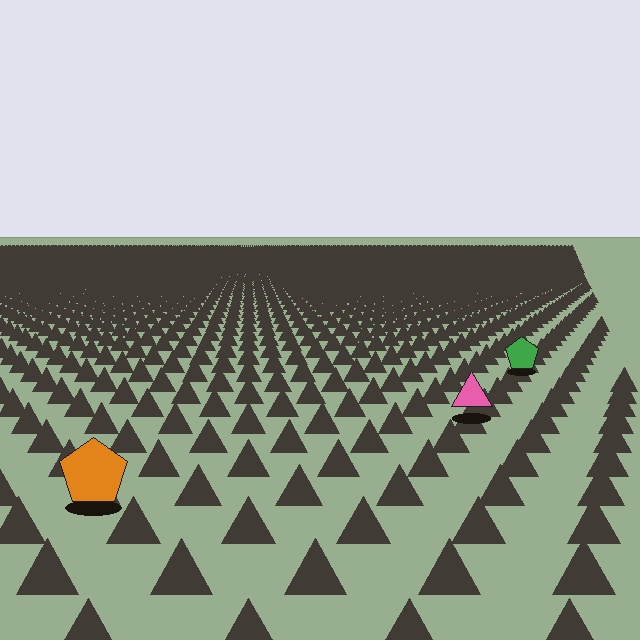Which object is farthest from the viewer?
The green pentagon is farthest from the viewer. It appears smaller and the ground texture around it is denser.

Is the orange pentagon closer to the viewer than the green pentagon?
Yes. The orange pentagon is closer — you can tell from the texture gradient: the ground texture is coarser near it.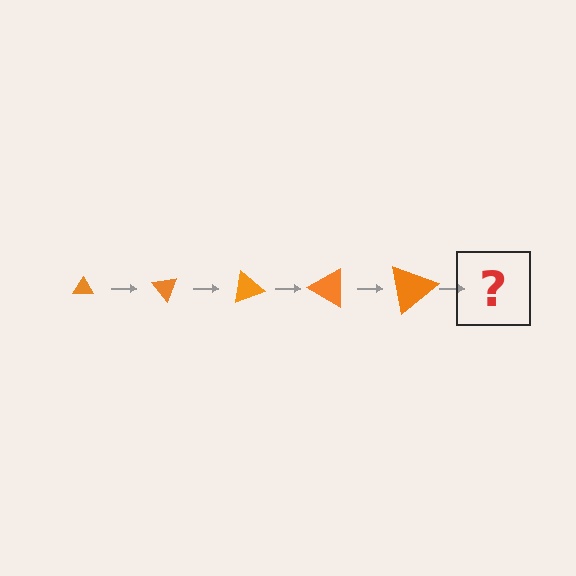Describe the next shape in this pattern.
It should be a triangle, larger than the previous one and rotated 250 degrees from the start.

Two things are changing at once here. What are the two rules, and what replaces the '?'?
The two rules are that the triangle grows larger each step and it rotates 50 degrees each step. The '?' should be a triangle, larger than the previous one and rotated 250 degrees from the start.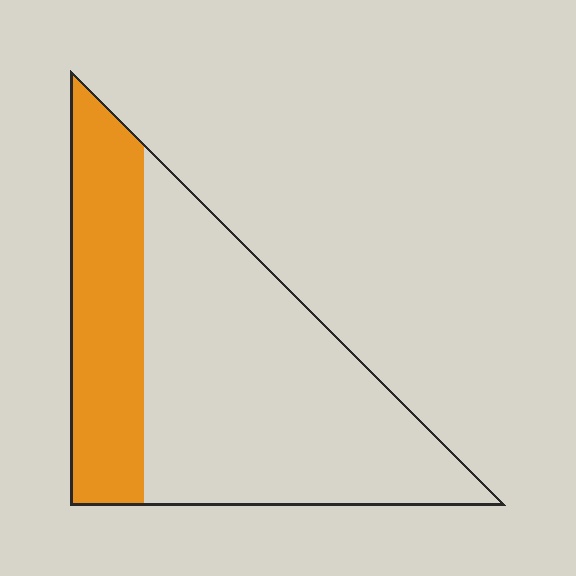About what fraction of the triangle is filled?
About one third (1/3).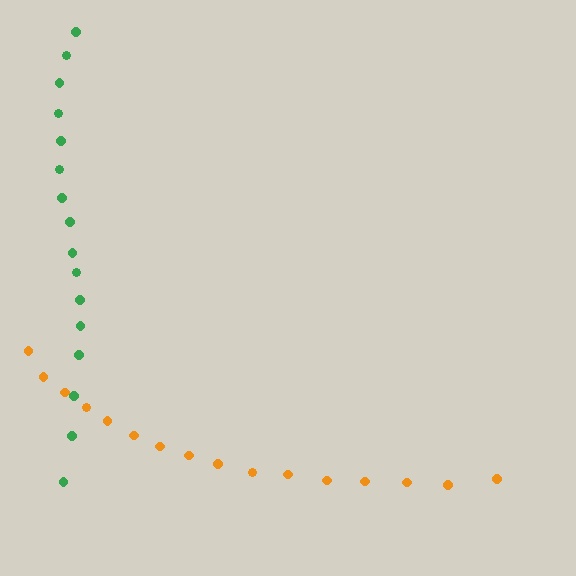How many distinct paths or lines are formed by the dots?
There are 2 distinct paths.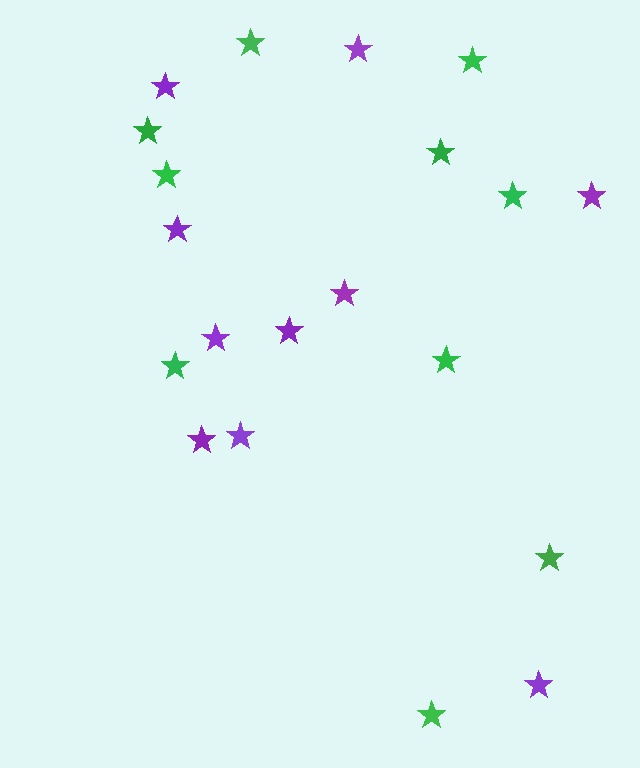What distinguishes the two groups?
There are 2 groups: one group of green stars (10) and one group of purple stars (10).